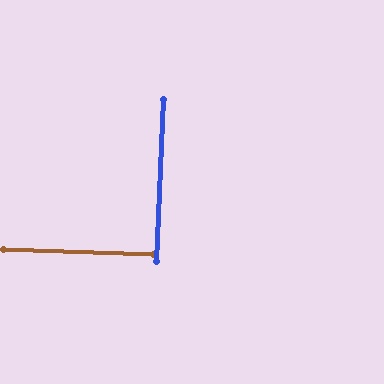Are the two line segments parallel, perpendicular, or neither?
Perpendicular — they meet at approximately 90°.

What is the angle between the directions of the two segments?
Approximately 90 degrees.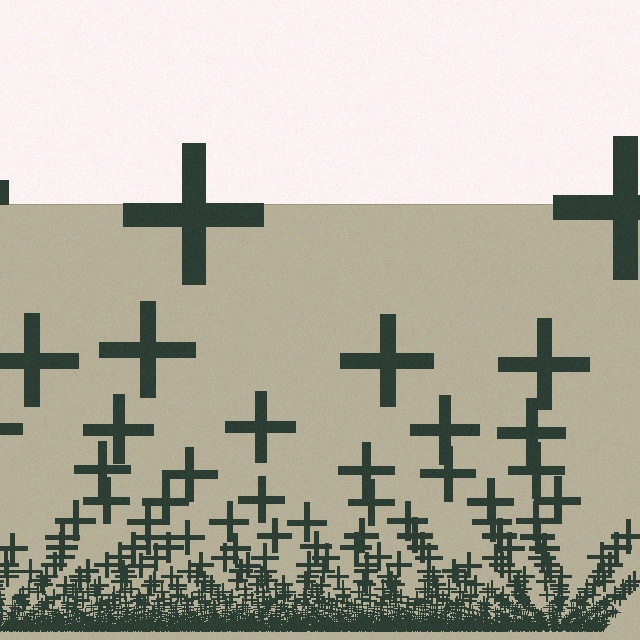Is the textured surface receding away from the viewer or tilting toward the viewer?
The surface appears to tilt toward the viewer. Texture elements get larger and sparser toward the top.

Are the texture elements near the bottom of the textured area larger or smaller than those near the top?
Smaller. The gradient is inverted — elements near the bottom are smaller and denser.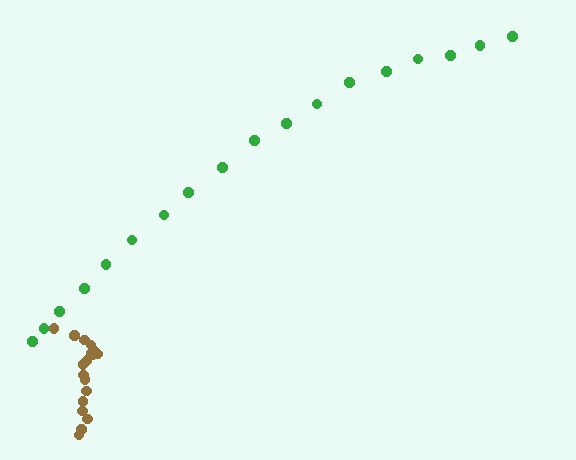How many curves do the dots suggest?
There are 2 distinct paths.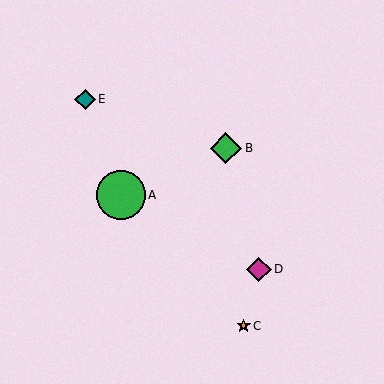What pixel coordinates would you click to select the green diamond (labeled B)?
Click at (226, 148) to select the green diamond B.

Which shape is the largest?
The green circle (labeled A) is the largest.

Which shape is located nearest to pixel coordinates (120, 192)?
The green circle (labeled A) at (121, 195) is nearest to that location.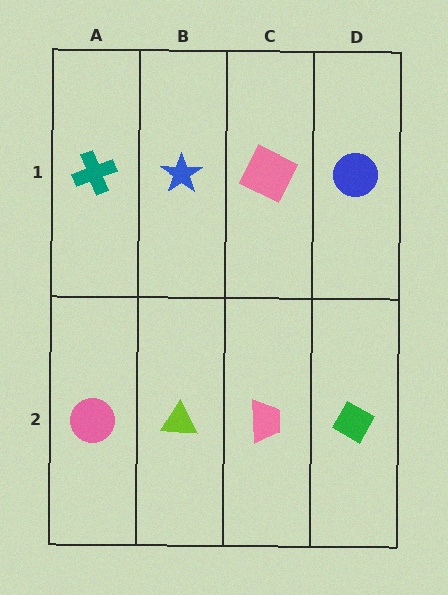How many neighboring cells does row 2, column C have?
3.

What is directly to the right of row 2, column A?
A lime triangle.